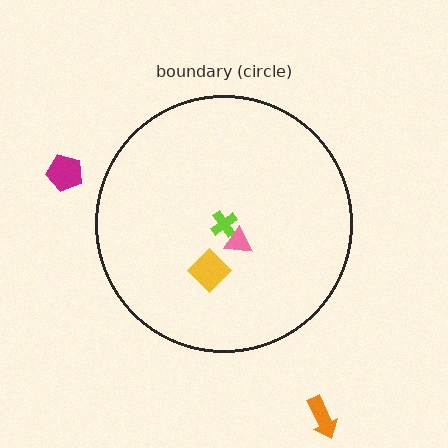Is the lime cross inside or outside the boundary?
Inside.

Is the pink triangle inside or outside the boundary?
Inside.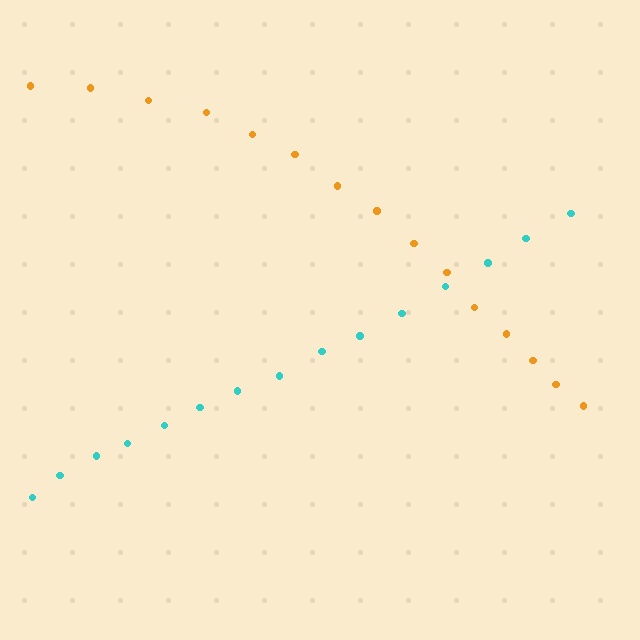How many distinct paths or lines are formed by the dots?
There are 2 distinct paths.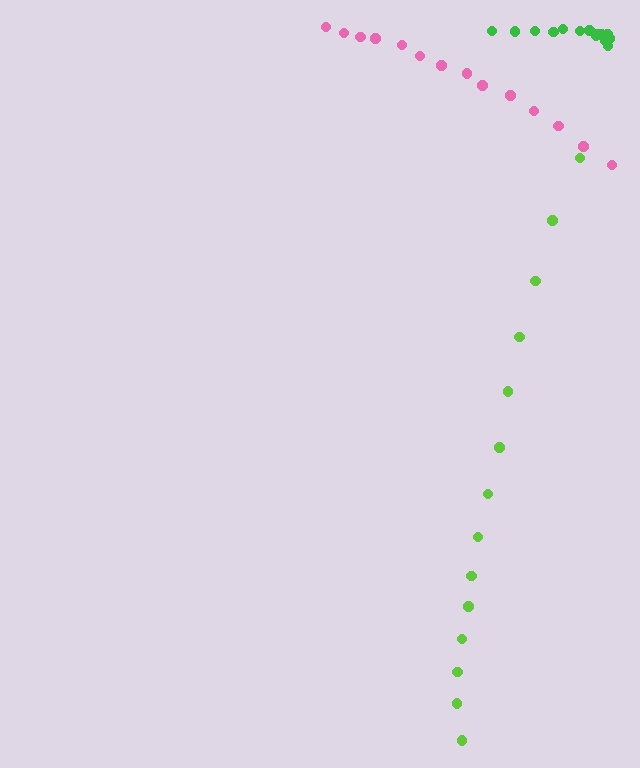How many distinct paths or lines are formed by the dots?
There are 3 distinct paths.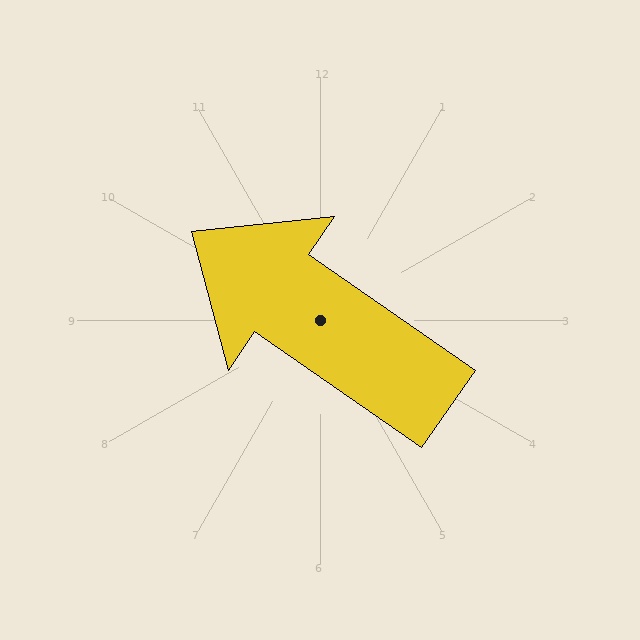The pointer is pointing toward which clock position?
Roughly 10 o'clock.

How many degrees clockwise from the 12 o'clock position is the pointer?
Approximately 305 degrees.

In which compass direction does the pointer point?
Northwest.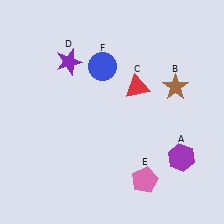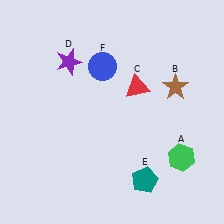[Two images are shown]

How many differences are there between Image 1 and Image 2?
There are 2 differences between the two images.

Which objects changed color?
A changed from purple to green. E changed from pink to teal.